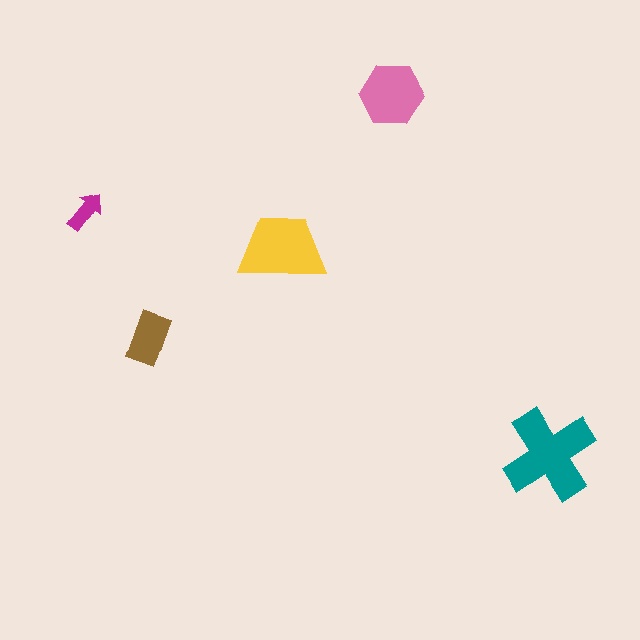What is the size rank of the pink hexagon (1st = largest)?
3rd.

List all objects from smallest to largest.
The magenta arrow, the brown rectangle, the pink hexagon, the yellow trapezoid, the teal cross.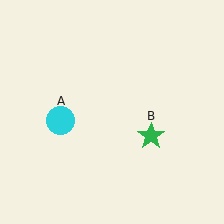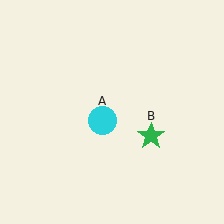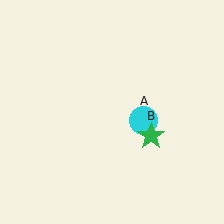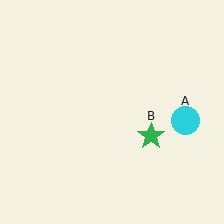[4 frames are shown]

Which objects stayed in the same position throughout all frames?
Green star (object B) remained stationary.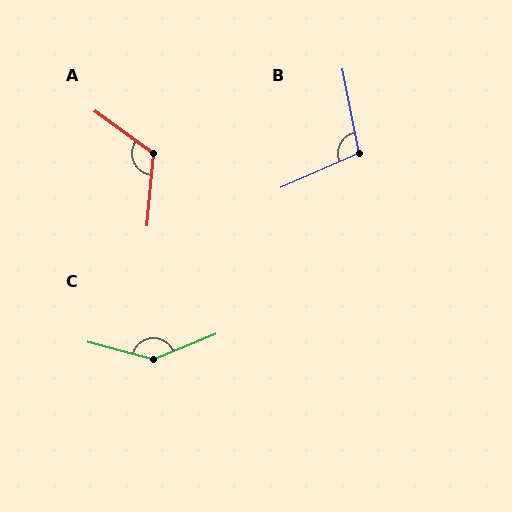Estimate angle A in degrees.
Approximately 121 degrees.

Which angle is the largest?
C, at approximately 143 degrees.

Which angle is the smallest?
B, at approximately 103 degrees.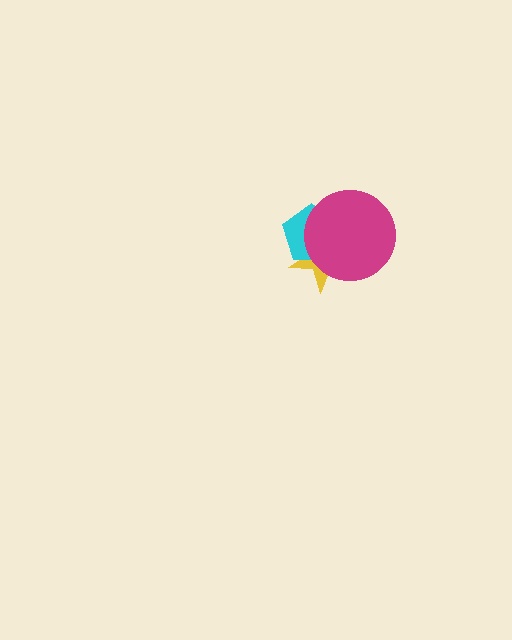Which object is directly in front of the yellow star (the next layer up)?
The cyan pentagon is directly in front of the yellow star.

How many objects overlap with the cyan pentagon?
2 objects overlap with the cyan pentagon.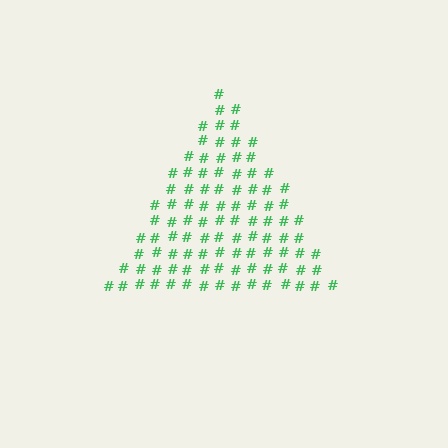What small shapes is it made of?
It is made of small hash symbols.